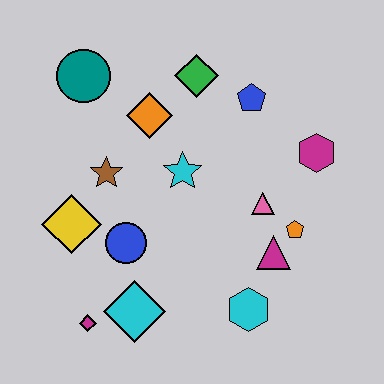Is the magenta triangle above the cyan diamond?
Yes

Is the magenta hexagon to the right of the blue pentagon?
Yes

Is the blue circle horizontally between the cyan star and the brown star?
Yes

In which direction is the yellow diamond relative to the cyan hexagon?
The yellow diamond is to the left of the cyan hexagon.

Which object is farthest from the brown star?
The magenta hexagon is farthest from the brown star.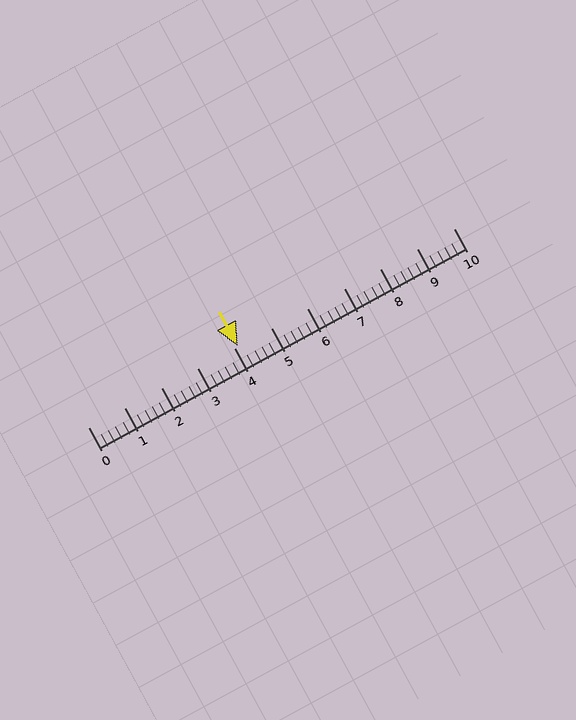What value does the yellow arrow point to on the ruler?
The yellow arrow points to approximately 4.1.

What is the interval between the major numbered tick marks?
The major tick marks are spaced 1 units apart.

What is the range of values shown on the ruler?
The ruler shows values from 0 to 10.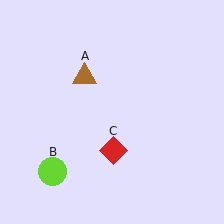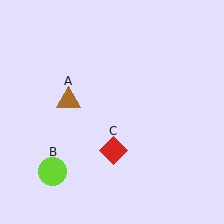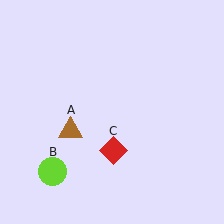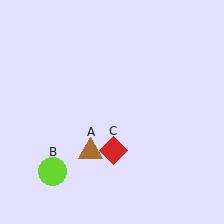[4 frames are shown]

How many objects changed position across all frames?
1 object changed position: brown triangle (object A).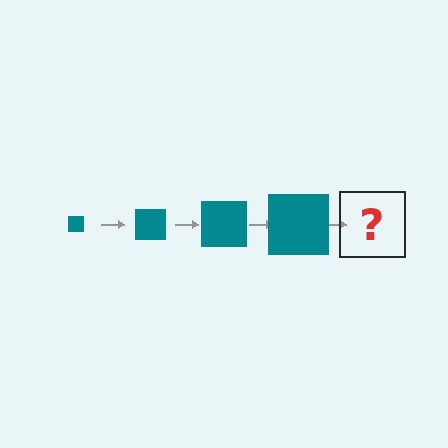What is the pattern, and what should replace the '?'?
The pattern is that the square gets progressively larger each step. The '?' should be a teal square, larger than the previous one.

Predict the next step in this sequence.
The next step is a teal square, larger than the previous one.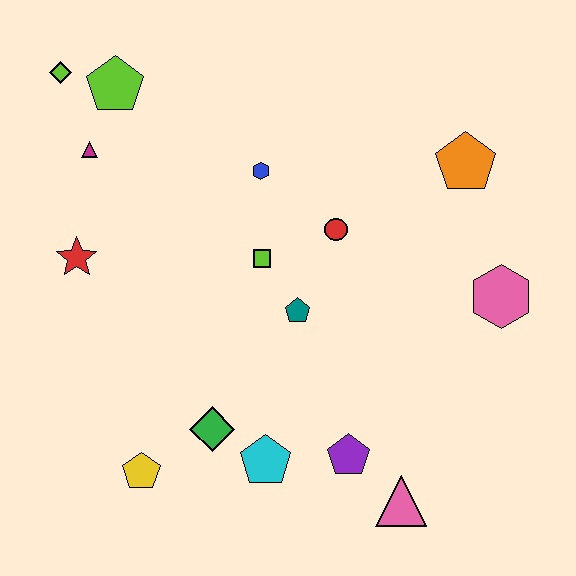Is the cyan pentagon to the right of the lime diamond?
Yes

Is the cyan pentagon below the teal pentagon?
Yes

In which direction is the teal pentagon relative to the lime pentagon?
The teal pentagon is below the lime pentagon.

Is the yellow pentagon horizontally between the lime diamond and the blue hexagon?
Yes